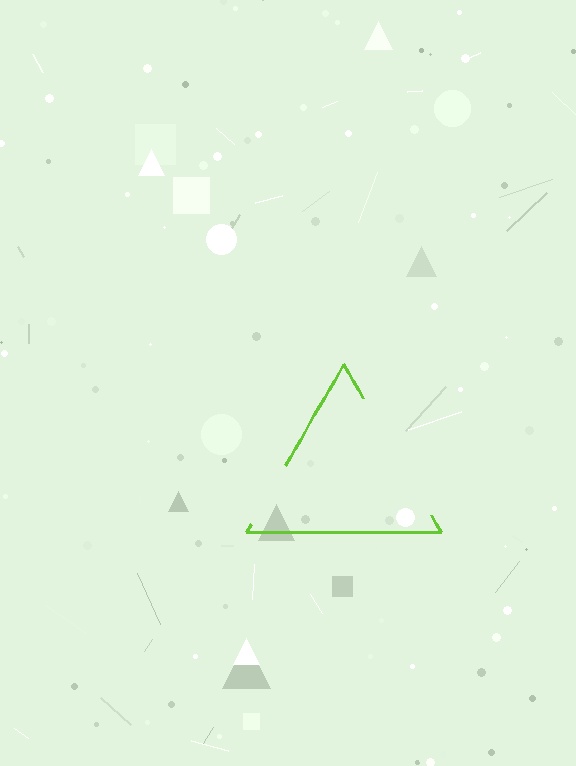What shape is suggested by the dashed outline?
The dashed outline suggests a triangle.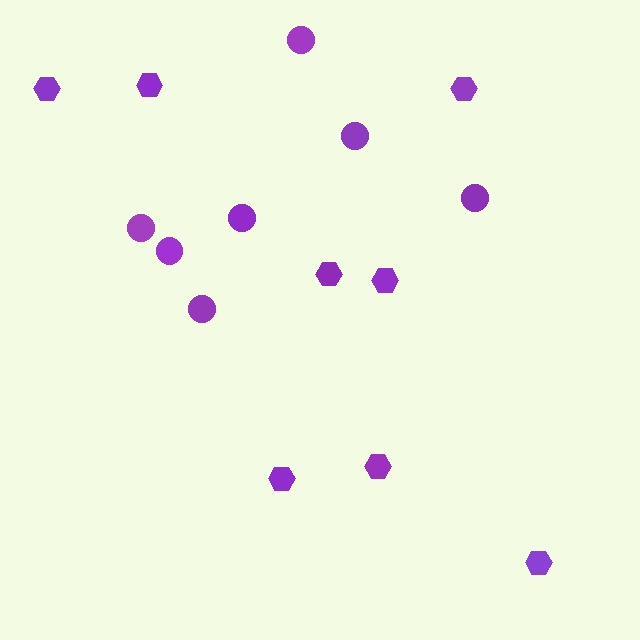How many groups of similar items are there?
There are 2 groups: one group of circles (7) and one group of hexagons (8).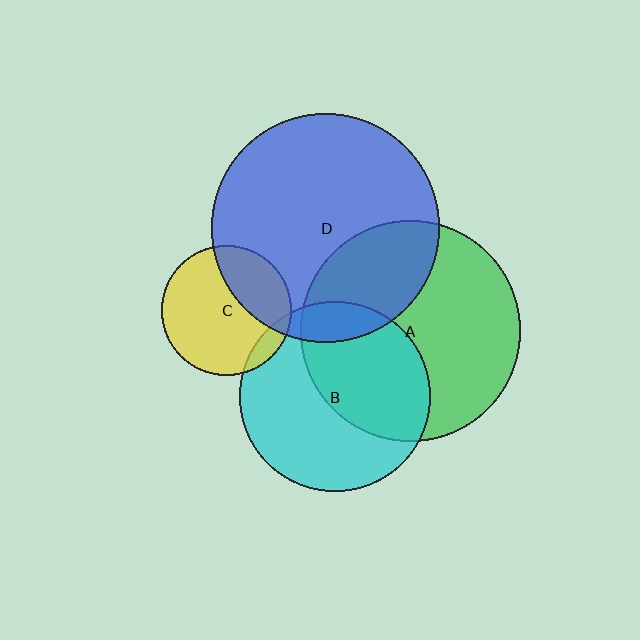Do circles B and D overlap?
Yes.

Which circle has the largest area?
Circle D (blue).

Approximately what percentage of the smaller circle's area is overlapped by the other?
Approximately 10%.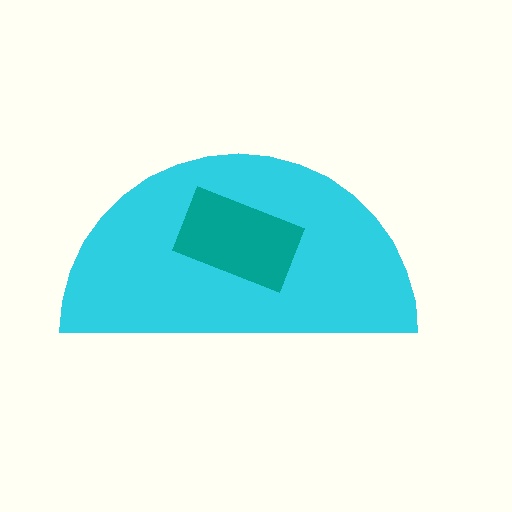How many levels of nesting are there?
2.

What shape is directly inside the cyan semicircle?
The teal rectangle.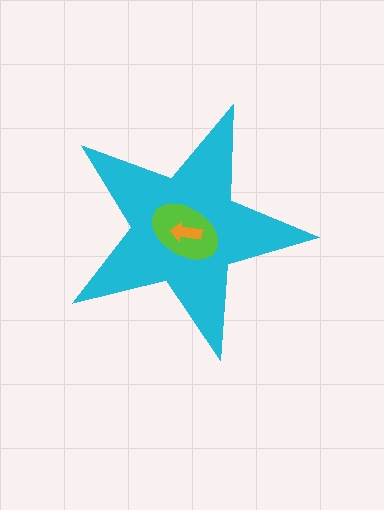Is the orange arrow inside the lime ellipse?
Yes.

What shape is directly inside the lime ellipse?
The orange arrow.